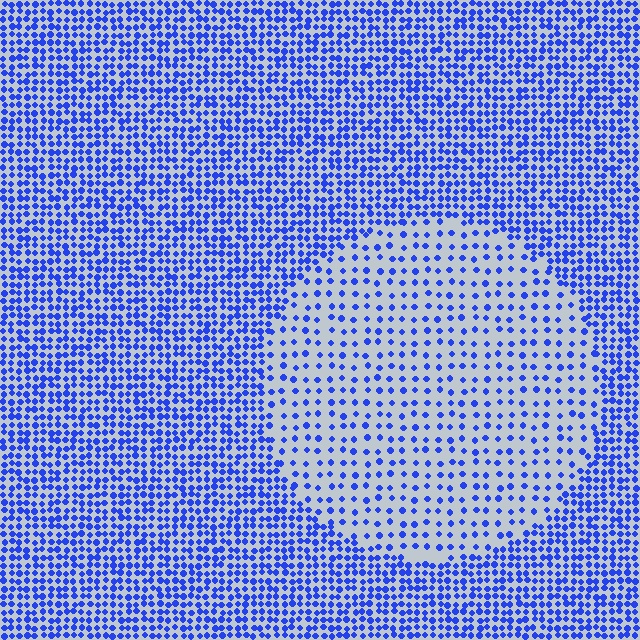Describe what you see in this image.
The image contains small blue elements arranged at two different densities. A circle-shaped region is visible where the elements are less densely packed than the surrounding area.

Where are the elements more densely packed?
The elements are more densely packed outside the circle boundary.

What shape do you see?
I see a circle.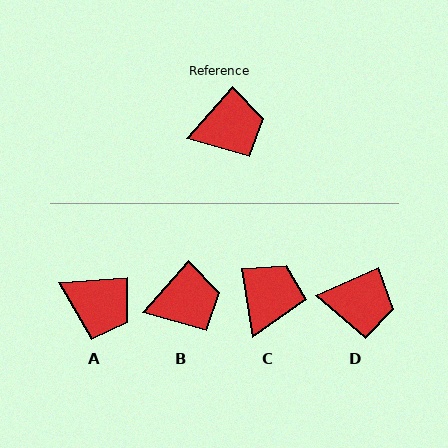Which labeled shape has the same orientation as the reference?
B.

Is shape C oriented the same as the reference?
No, it is off by about 51 degrees.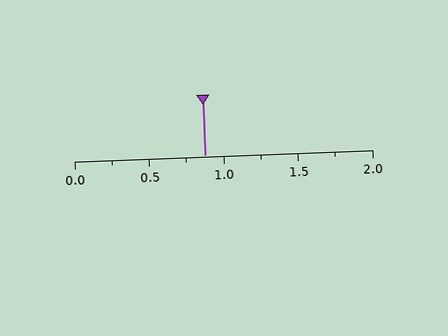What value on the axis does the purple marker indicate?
The marker indicates approximately 0.88.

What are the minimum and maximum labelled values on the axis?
The axis runs from 0.0 to 2.0.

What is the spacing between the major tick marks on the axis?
The major ticks are spaced 0.5 apart.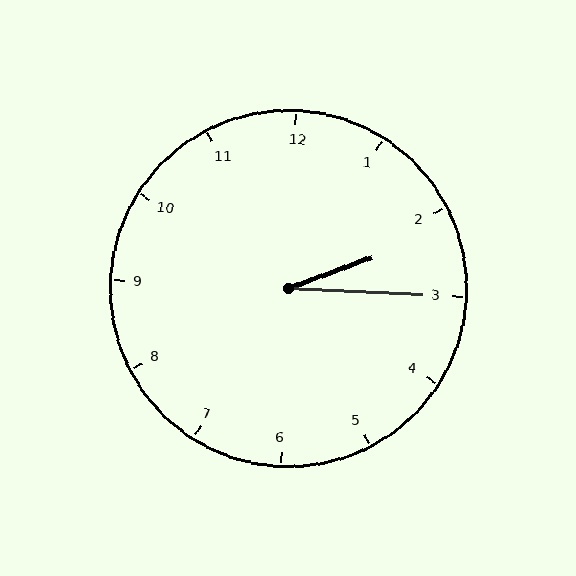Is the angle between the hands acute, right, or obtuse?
It is acute.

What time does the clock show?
2:15.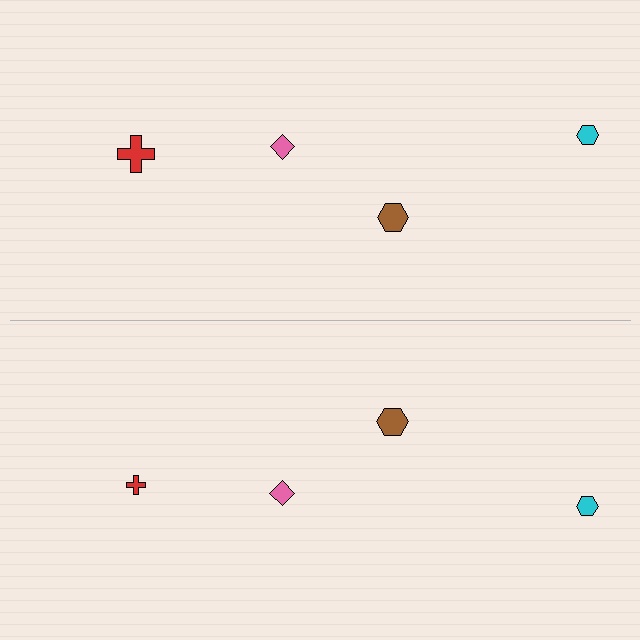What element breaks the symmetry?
The red cross on the bottom side has a different size than its mirror counterpart.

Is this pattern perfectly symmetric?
No, the pattern is not perfectly symmetric. The red cross on the bottom side has a different size than its mirror counterpart.